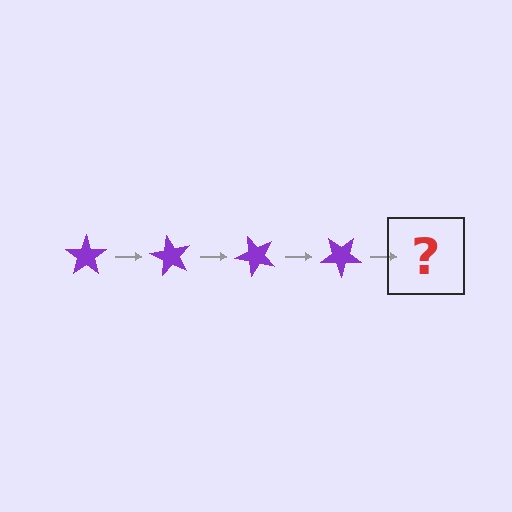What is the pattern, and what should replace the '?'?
The pattern is that the star rotates 60 degrees each step. The '?' should be a purple star rotated 240 degrees.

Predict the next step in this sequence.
The next step is a purple star rotated 240 degrees.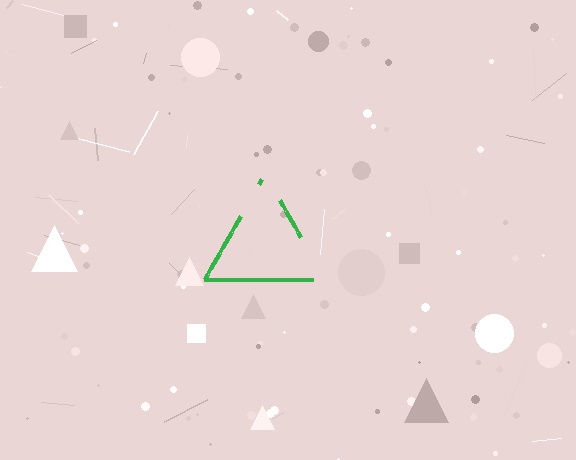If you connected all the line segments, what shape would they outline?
They would outline a triangle.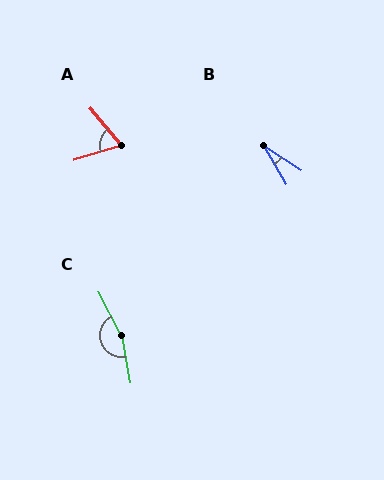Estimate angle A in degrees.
Approximately 67 degrees.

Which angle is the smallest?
B, at approximately 27 degrees.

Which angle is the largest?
C, at approximately 163 degrees.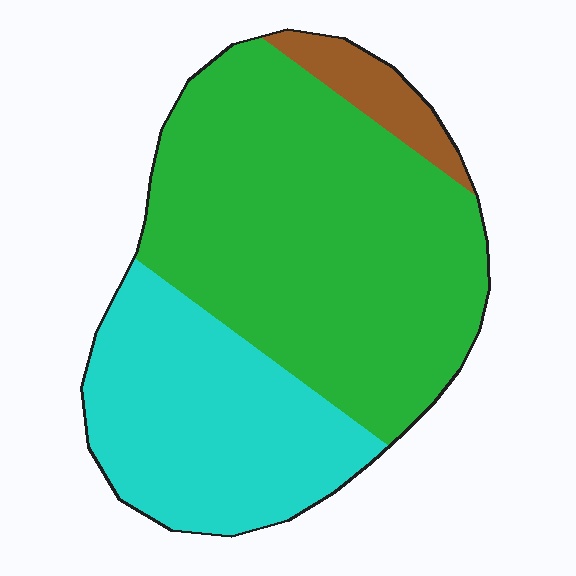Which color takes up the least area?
Brown, at roughly 5%.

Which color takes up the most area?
Green, at roughly 60%.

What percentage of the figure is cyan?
Cyan covers 33% of the figure.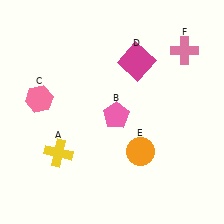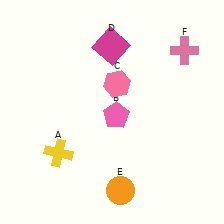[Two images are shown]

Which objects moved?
The objects that moved are: the pink hexagon (C), the magenta square (D), the orange circle (E).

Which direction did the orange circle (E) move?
The orange circle (E) moved down.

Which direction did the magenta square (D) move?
The magenta square (D) moved left.